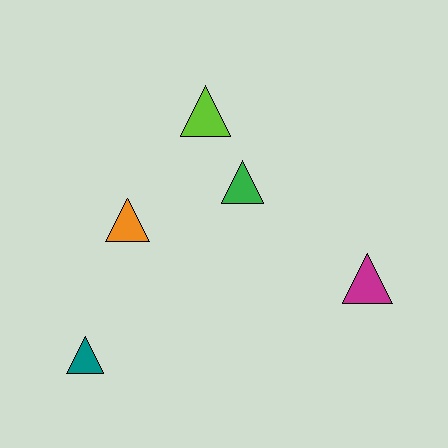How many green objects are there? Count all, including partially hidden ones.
There is 1 green object.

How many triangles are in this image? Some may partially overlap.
There are 5 triangles.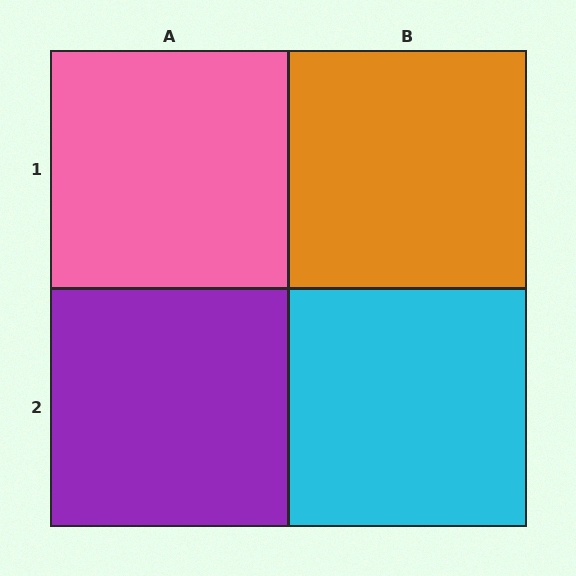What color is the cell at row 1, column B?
Orange.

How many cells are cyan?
1 cell is cyan.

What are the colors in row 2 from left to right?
Purple, cyan.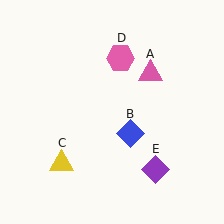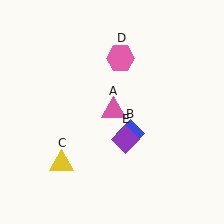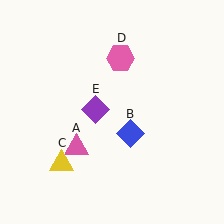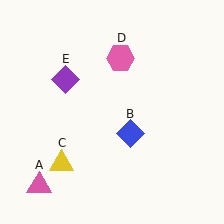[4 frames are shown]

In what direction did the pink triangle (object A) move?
The pink triangle (object A) moved down and to the left.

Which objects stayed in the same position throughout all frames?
Blue diamond (object B) and yellow triangle (object C) and pink hexagon (object D) remained stationary.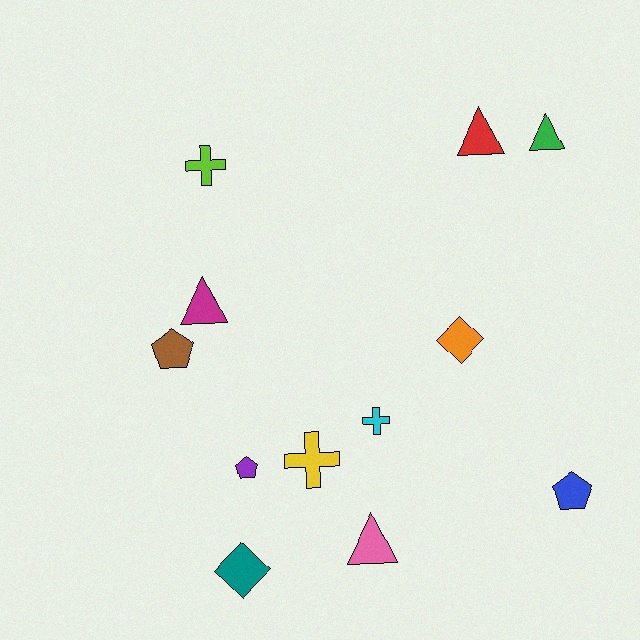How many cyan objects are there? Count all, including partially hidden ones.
There is 1 cyan object.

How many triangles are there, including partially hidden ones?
There are 4 triangles.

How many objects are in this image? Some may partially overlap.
There are 12 objects.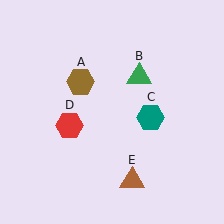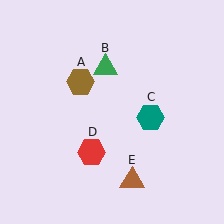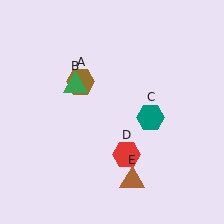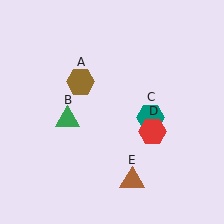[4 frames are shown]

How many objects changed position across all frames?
2 objects changed position: green triangle (object B), red hexagon (object D).